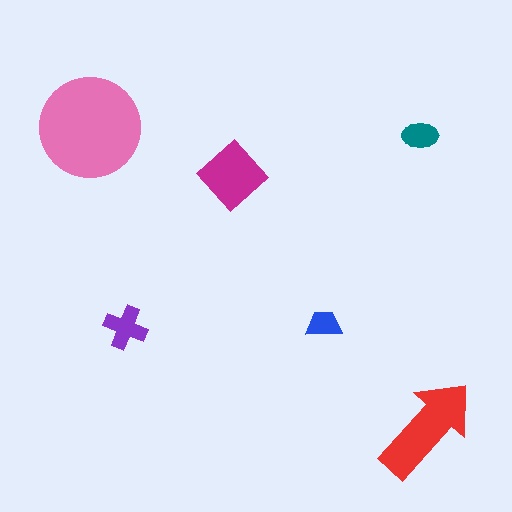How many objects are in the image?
There are 6 objects in the image.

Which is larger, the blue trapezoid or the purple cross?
The purple cross.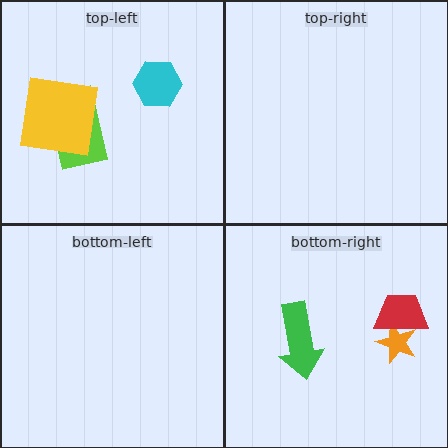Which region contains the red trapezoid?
The bottom-right region.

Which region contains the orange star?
The bottom-right region.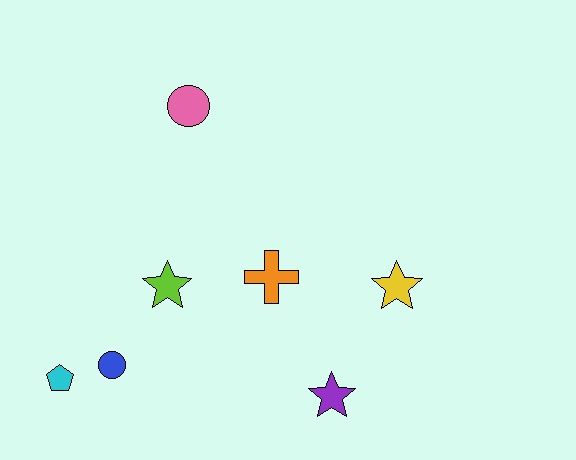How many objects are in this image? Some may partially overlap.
There are 7 objects.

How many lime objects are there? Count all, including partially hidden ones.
There is 1 lime object.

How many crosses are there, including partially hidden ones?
There is 1 cross.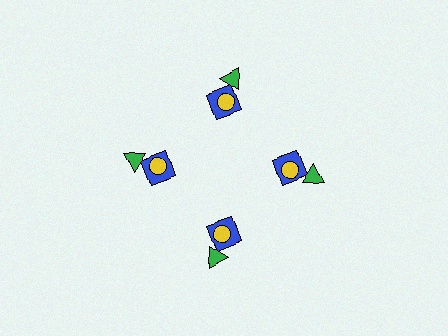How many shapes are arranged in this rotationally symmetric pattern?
There are 12 shapes, arranged in 4 groups of 3.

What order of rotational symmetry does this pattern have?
This pattern has 4-fold rotational symmetry.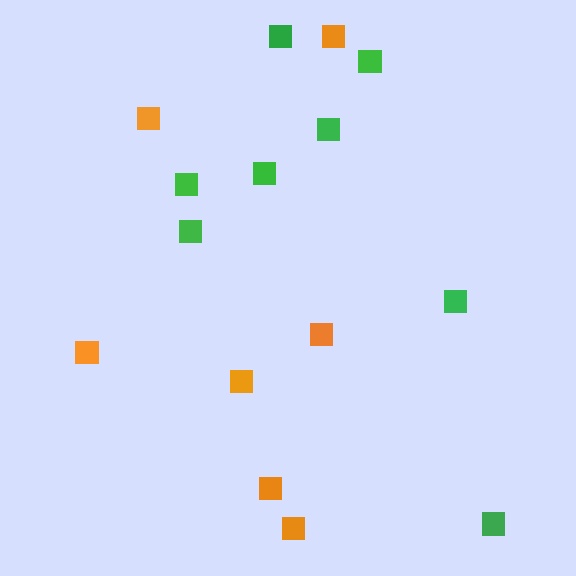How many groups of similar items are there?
There are 2 groups: one group of orange squares (7) and one group of green squares (8).